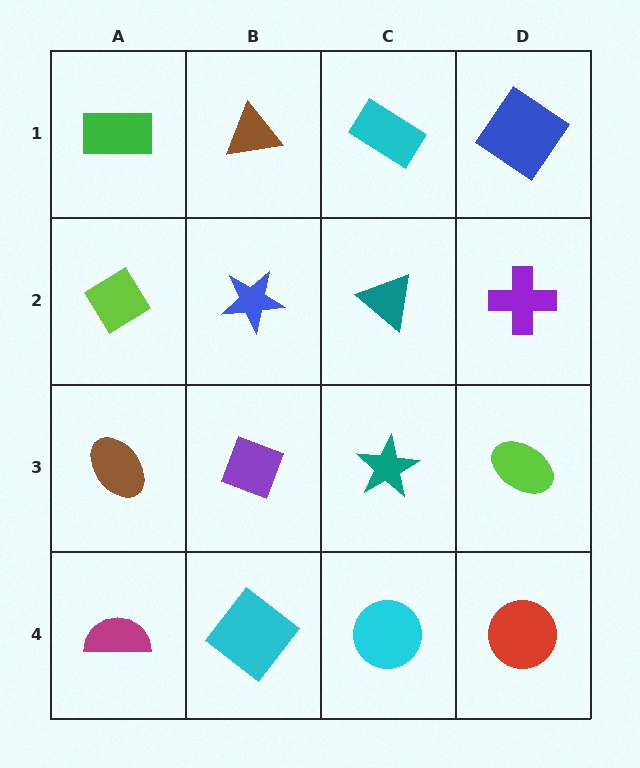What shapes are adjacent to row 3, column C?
A teal triangle (row 2, column C), a cyan circle (row 4, column C), a purple diamond (row 3, column B), a lime ellipse (row 3, column D).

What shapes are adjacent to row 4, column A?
A brown ellipse (row 3, column A), a cyan diamond (row 4, column B).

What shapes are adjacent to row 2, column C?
A cyan rectangle (row 1, column C), a teal star (row 3, column C), a blue star (row 2, column B), a purple cross (row 2, column D).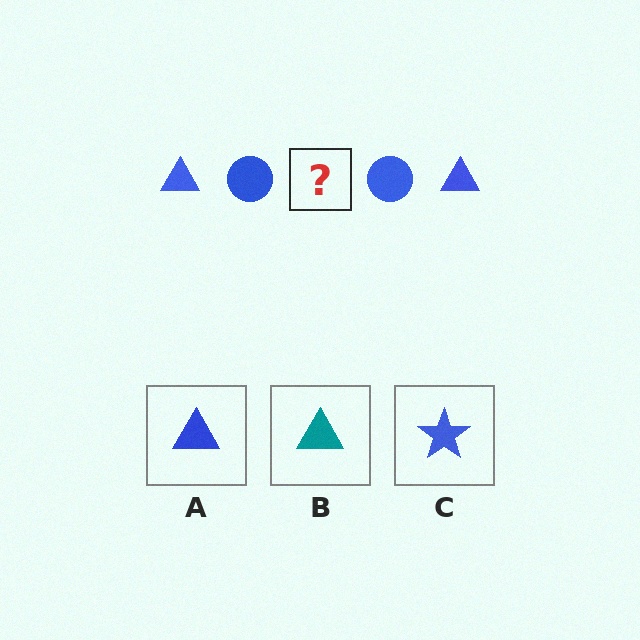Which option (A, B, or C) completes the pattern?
A.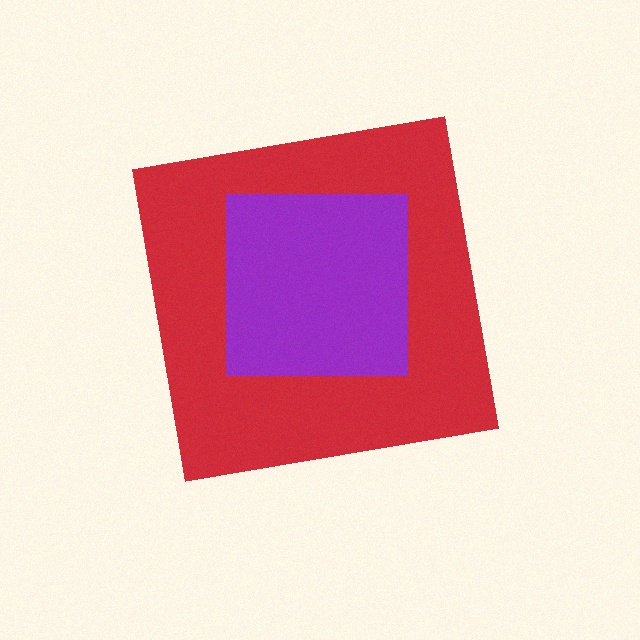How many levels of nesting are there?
2.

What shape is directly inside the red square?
The purple square.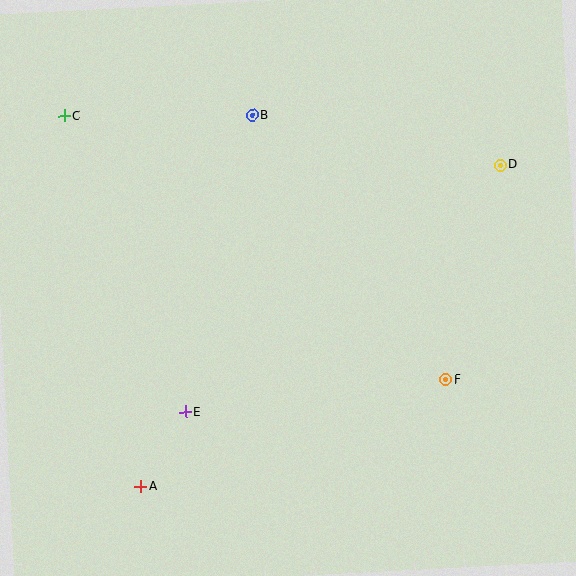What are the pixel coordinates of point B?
Point B is at (252, 115).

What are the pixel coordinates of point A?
Point A is at (141, 487).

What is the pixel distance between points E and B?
The distance between E and B is 305 pixels.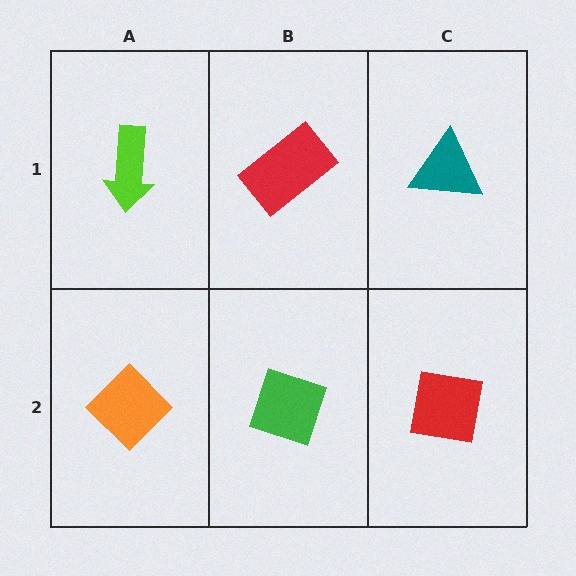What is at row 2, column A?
An orange diamond.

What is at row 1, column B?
A red rectangle.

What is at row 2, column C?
A red square.